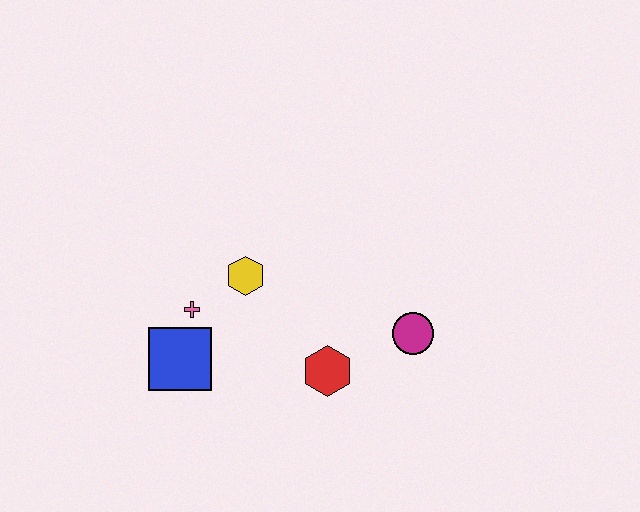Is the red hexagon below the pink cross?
Yes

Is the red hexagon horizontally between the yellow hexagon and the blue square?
No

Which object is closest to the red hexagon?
The magenta circle is closest to the red hexagon.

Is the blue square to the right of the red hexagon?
No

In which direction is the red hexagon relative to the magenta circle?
The red hexagon is to the left of the magenta circle.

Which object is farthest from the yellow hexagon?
The magenta circle is farthest from the yellow hexagon.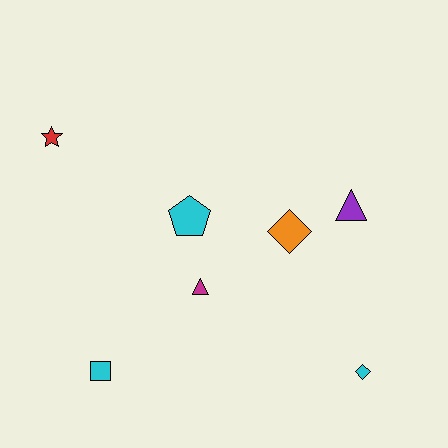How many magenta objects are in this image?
There is 1 magenta object.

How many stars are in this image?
There is 1 star.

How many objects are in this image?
There are 7 objects.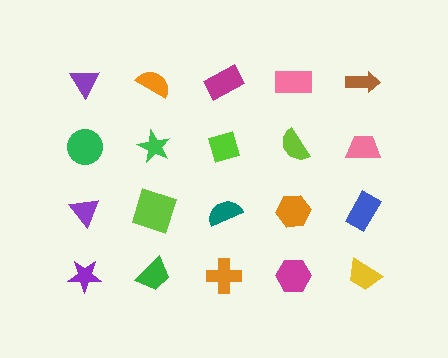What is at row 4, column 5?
A yellow trapezoid.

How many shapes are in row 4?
5 shapes.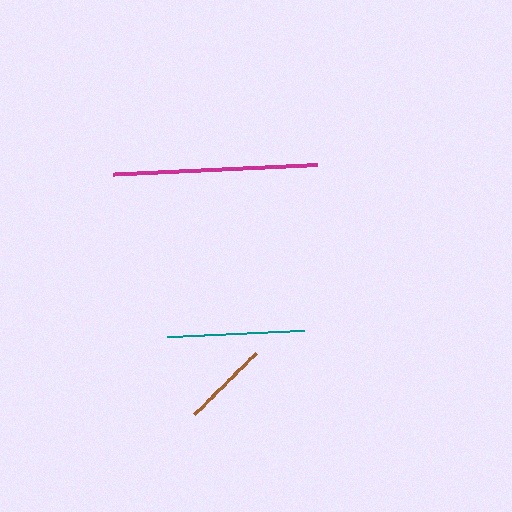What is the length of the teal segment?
The teal segment is approximately 137 pixels long.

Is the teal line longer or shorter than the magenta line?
The magenta line is longer than the teal line.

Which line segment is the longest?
The magenta line is the longest at approximately 205 pixels.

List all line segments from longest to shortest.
From longest to shortest: magenta, teal, brown.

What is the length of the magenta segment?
The magenta segment is approximately 205 pixels long.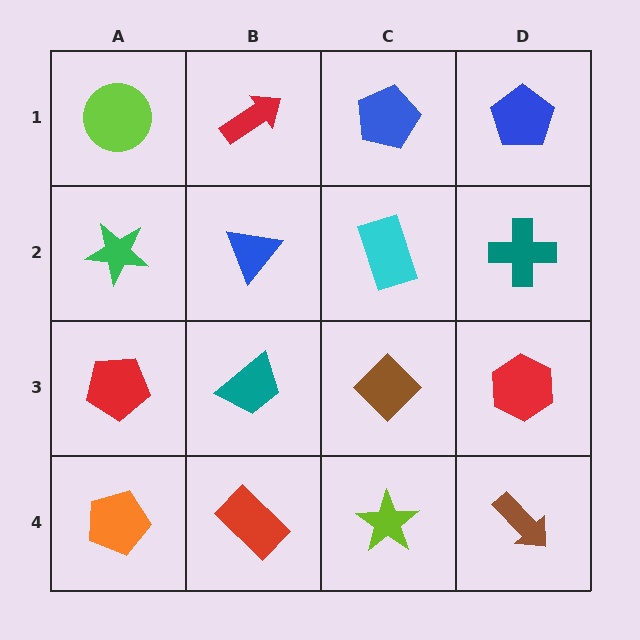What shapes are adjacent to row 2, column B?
A red arrow (row 1, column B), a teal trapezoid (row 3, column B), a green star (row 2, column A), a cyan rectangle (row 2, column C).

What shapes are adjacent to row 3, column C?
A cyan rectangle (row 2, column C), a lime star (row 4, column C), a teal trapezoid (row 3, column B), a red hexagon (row 3, column D).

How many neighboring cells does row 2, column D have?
3.